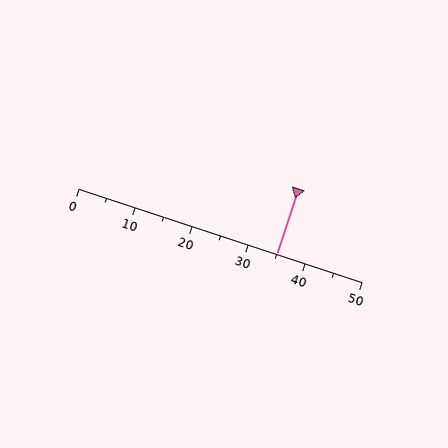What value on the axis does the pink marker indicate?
The marker indicates approximately 35.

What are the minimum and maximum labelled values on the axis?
The axis runs from 0 to 50.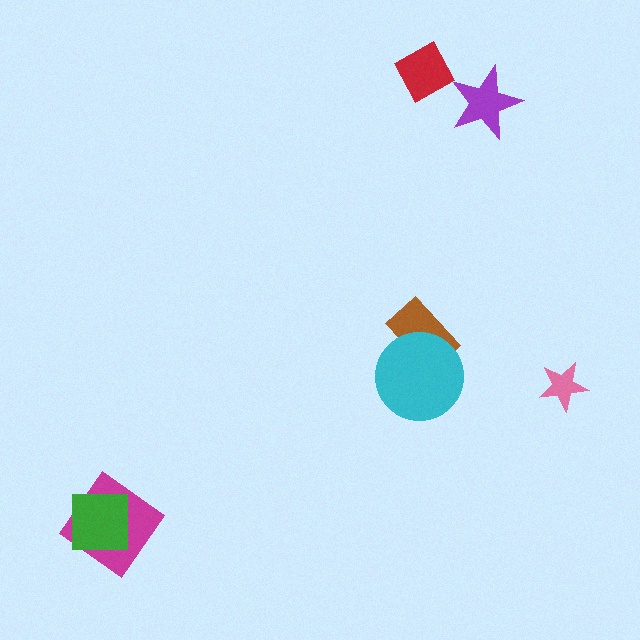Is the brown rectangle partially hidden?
Yes, it is partially covered by another shape.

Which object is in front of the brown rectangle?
The cyan circle is in front of the brown rectangle.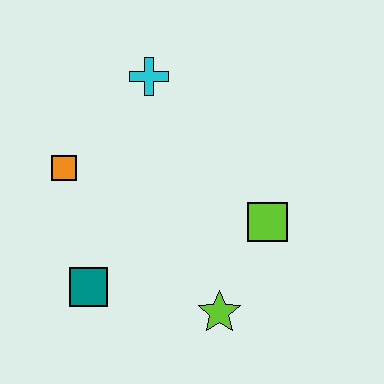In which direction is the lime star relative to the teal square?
The lime star is to the right of the teal square.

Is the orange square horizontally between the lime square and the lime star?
No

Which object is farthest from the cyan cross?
The lime star is farthest from the cyan cross.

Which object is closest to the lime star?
The lime square is closest to the lime star.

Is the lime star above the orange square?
No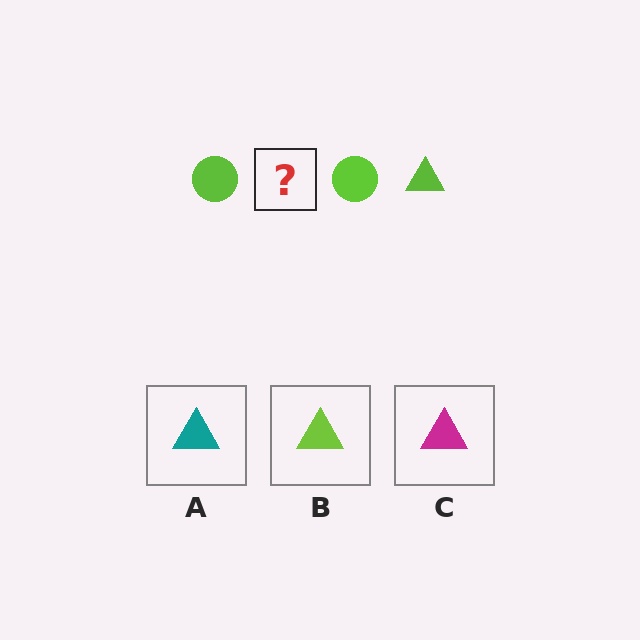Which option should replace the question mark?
Option B.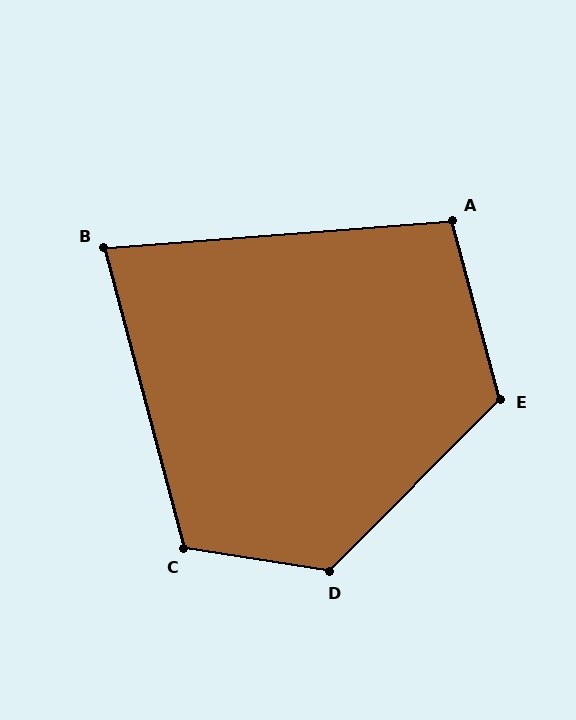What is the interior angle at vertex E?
Approximately 120 degrees (obtuse).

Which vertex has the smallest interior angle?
B, at approximately 80 degrees.